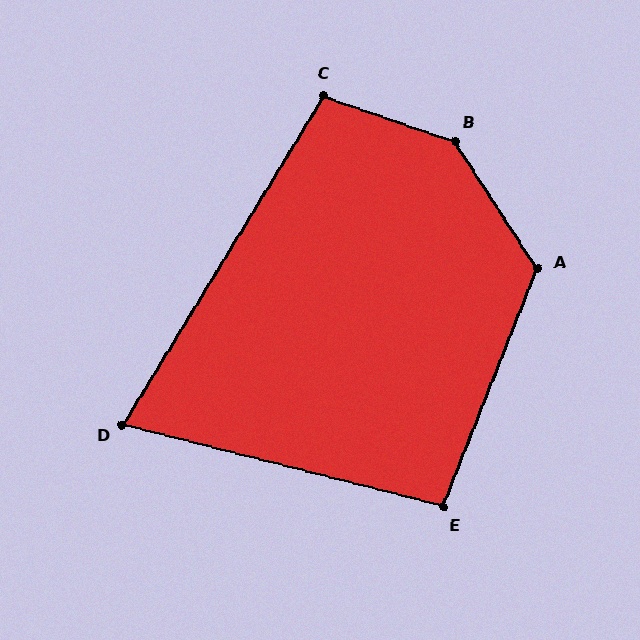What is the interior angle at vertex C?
Approximately 102 degrees (obtuse).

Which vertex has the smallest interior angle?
D, at approximately 73 degrees.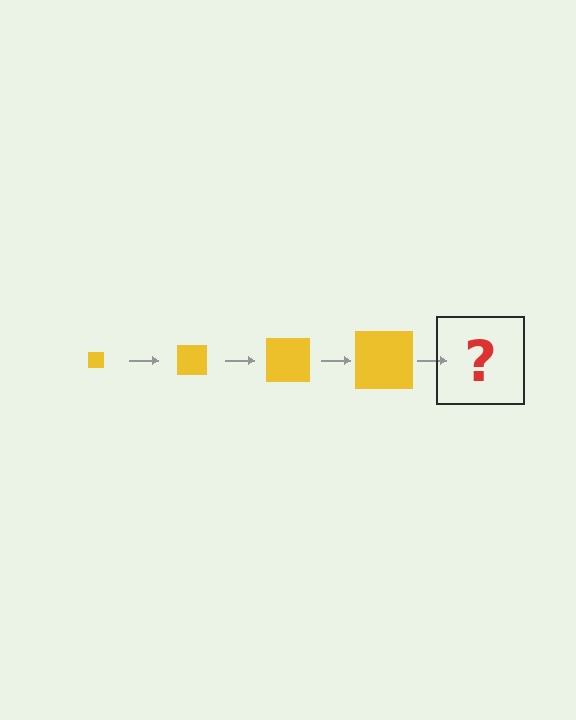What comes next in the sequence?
The next element should be a yellow square, larger than the previous one.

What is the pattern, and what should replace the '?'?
The pattern is that the square gets progressively larger each step. The '?' should be a yellow square, larger than the previous one.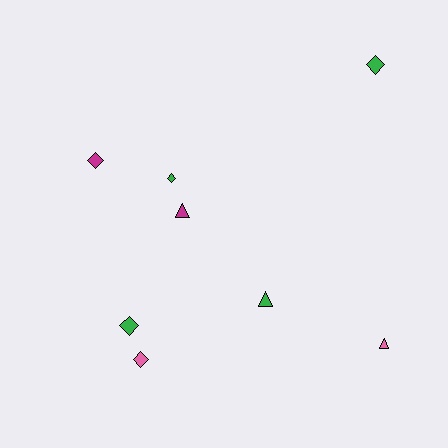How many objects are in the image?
There are 8 objects.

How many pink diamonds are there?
There is 1 pink diamond.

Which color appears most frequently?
Green, with 4 objects.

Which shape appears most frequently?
Diamond, with 5 objects.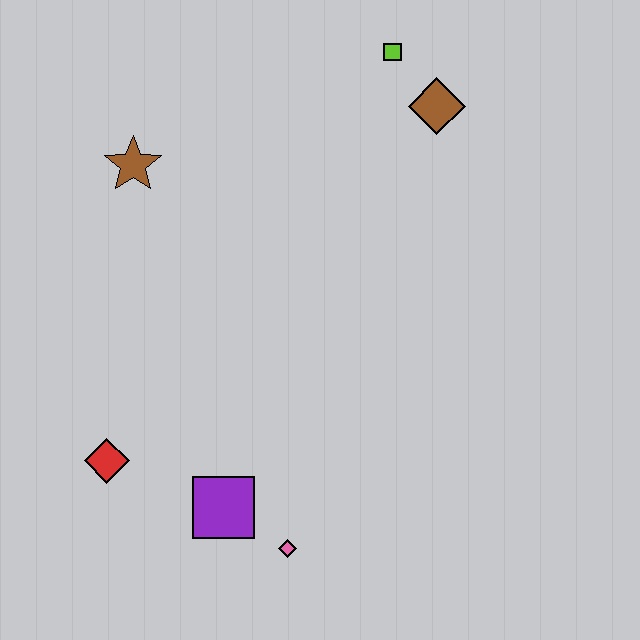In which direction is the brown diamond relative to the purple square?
The brown diamond is above the purple square.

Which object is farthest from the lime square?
The pink diamond is farthest from the lime square.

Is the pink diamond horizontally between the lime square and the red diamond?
Yes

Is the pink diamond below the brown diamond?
Yes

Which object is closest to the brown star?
The lime square is closest to the brown star.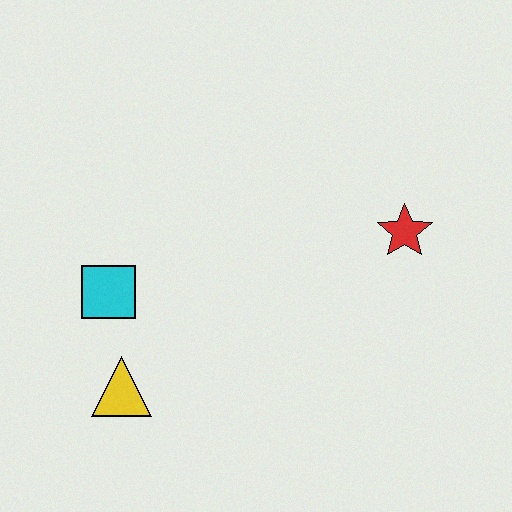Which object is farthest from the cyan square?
The red star is farthest from the cyan square.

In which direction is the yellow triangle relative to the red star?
The yellow triangle is to the left of the red star.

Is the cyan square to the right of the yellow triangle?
No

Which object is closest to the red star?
The cyan square is closest to the red star.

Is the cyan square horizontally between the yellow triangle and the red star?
No